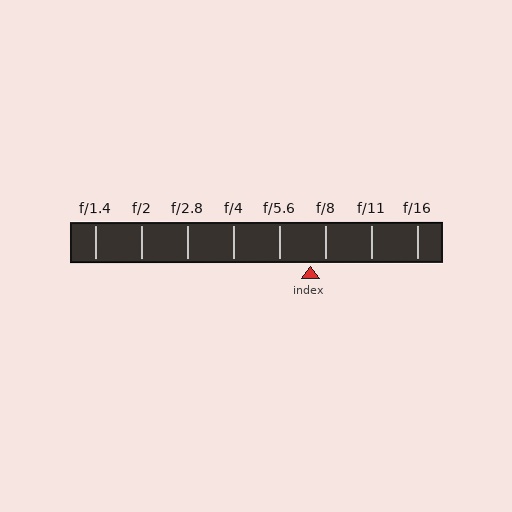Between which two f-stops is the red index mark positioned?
The index mark is between f/5.6 and f/8.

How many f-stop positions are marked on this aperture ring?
There are 8 f-stop positions marked.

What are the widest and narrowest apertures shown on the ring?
The widest aperture shown is f/1.4 and the narrowest is f/16.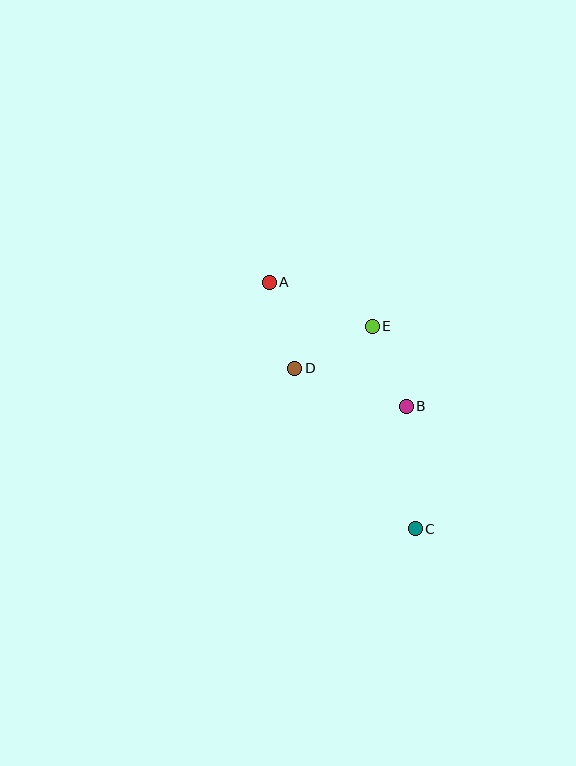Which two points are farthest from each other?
Points A and C are farthest from each other.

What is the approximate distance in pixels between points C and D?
The distance between C and D is approximately 200 pixels.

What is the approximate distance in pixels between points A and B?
The distance between A and B is approximately 185 pixels.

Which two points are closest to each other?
Points B and E are closest to each other.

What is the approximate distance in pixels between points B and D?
The distance between B and D is approximately 118 pixels.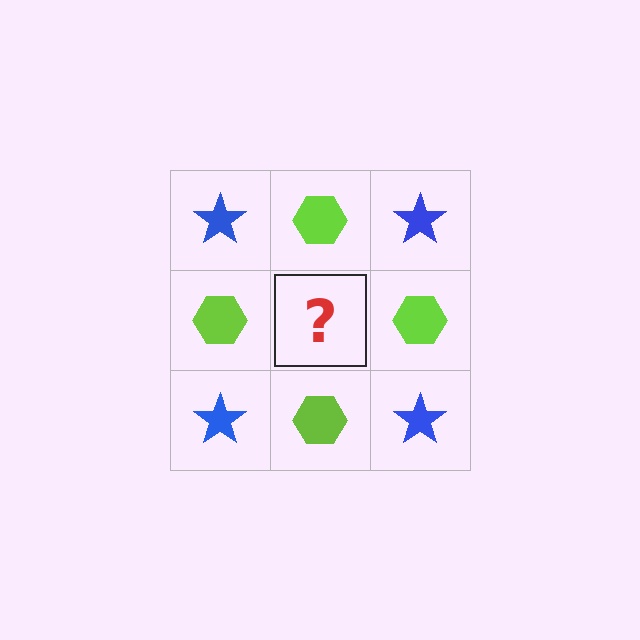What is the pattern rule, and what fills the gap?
The rule is that it alternates blue star and lime hexagon in a checkerboard pattern. The gap should be filled with a blue star.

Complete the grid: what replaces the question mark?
The question mark should be replaced with a blue star.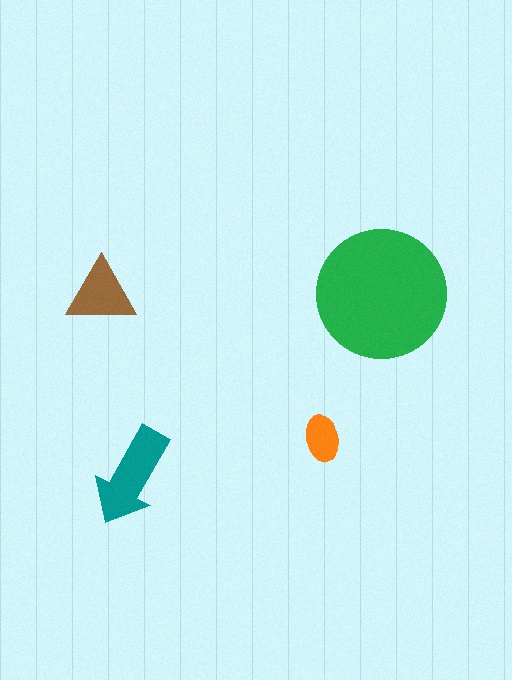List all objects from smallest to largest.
The orange ellipse, the brown triangle, the teal arrow, the green circle.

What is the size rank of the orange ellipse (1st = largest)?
4th.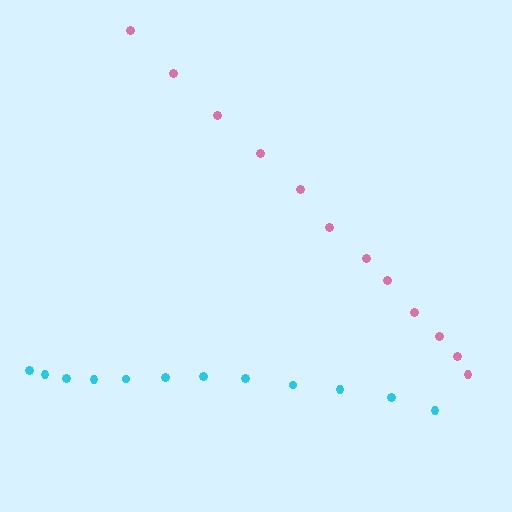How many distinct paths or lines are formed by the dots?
There are 2 distinct paths.